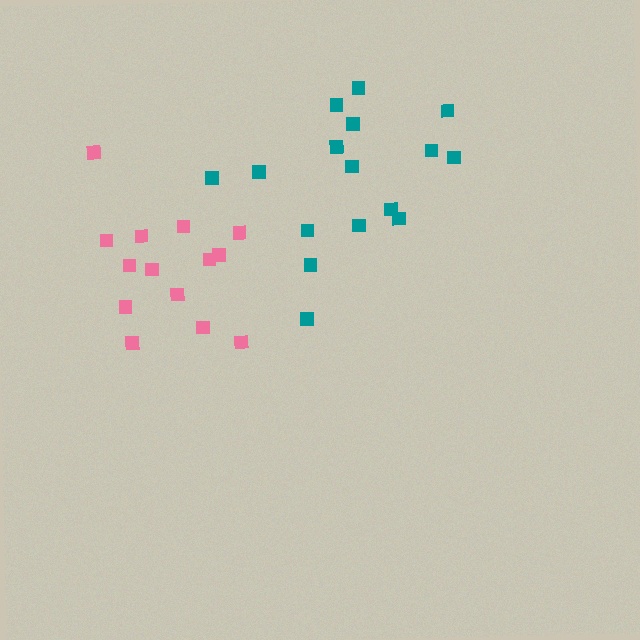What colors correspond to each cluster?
The clusters are colored: pink, teal.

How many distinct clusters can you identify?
There are 2 distinct clusters.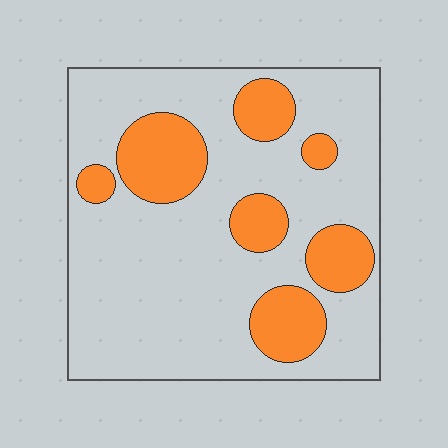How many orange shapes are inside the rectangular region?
7.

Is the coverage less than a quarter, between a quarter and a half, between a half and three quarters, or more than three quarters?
Less than a quarter.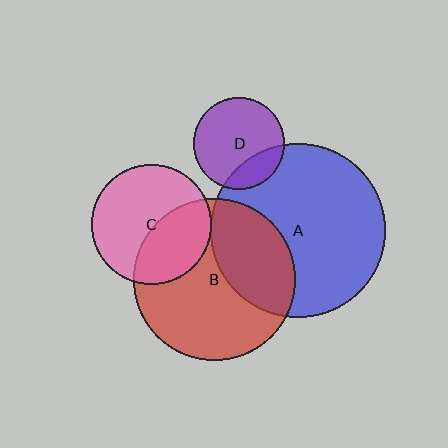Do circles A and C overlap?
Yes.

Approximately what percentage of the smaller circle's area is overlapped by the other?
Approximately 5%.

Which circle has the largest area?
Circle A (blue).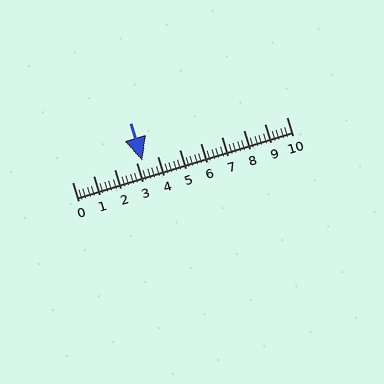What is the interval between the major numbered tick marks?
The major tick marks are spaced 1 units apart.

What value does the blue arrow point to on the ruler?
The blue arrow points to approximately 3.3.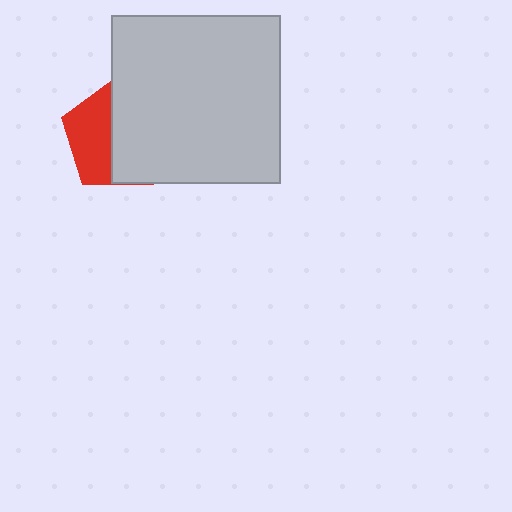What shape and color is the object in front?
The object in front is a light gray square.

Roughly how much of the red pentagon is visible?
A small part of it is visible (roughly 43%).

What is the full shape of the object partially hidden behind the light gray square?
The partially hidden object is a red pentagon.